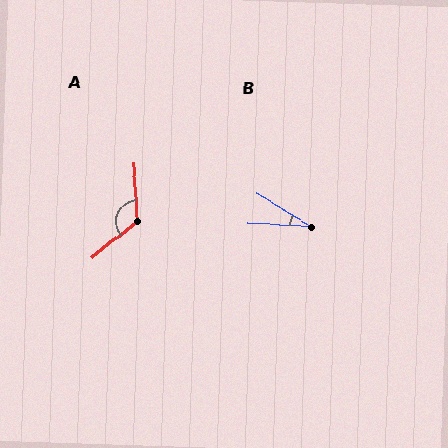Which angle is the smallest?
B, at approximately 28 degrees.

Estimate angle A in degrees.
Approximately 125 degrees.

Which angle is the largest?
A, at approximately 125 degrees.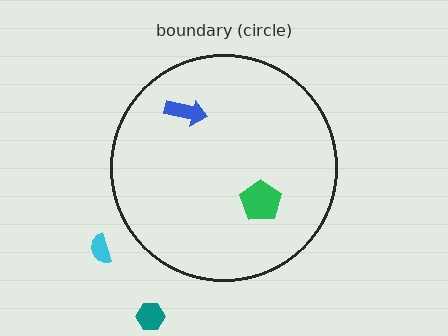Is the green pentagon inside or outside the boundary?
Inside.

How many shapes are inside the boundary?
2 inside, 2 outside.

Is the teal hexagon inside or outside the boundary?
Outside.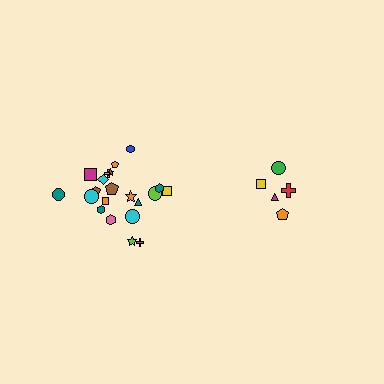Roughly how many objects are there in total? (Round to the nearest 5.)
Roughly 25 objects in total.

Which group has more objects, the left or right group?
The left group.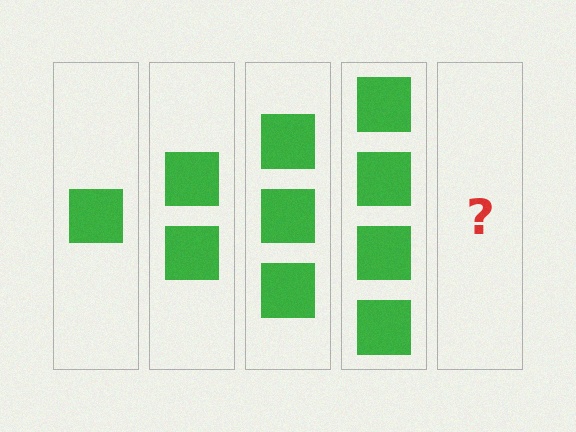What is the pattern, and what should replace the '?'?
The pattern is that each step adds one more square. The '?' should be 5 squares.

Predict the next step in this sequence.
The next step is 5 squares.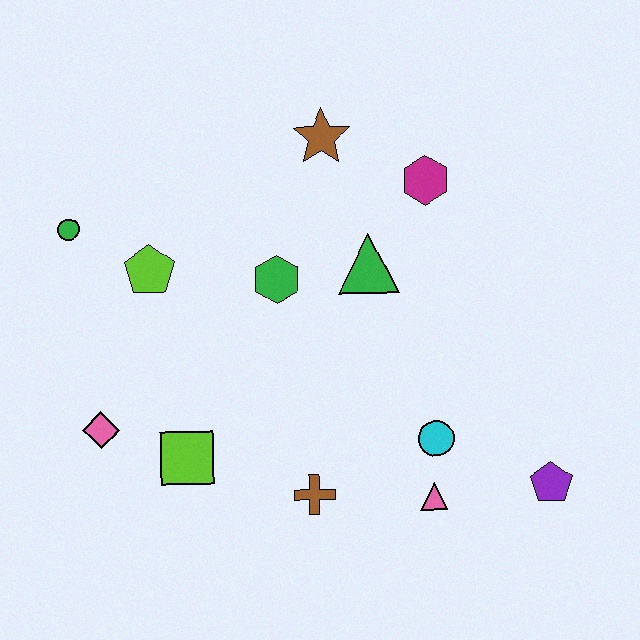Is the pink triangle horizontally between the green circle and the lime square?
No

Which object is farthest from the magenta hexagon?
The pink diamond is farthest from the magenta hexagon.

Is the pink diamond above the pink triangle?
Yes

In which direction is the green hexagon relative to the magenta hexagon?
The green hexagon is to the left of the magenta hexagon.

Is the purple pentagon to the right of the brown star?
Yes